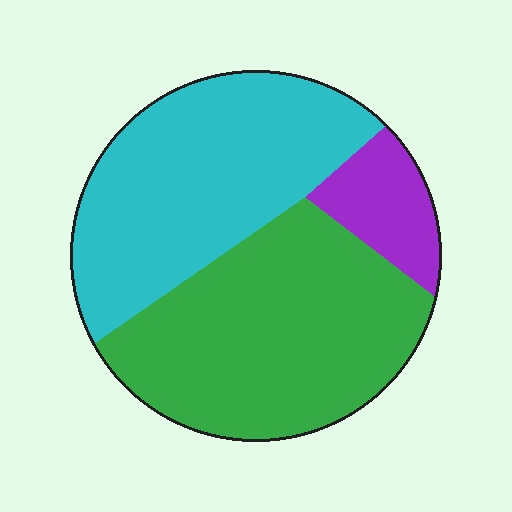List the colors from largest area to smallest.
From largest to smallest: green, cyan, purple.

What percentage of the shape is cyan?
Cyan covers 42% of the shape.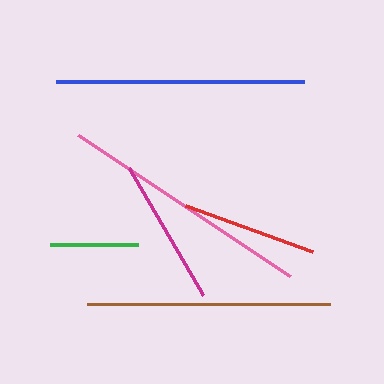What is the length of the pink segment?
The pink segment is approximately 254 pixels long.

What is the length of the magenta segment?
The magenta segment is approximately 147 pixels long.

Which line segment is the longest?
The pink line is the longest at approximately 254 pixels.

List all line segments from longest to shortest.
From longest to shortest: pink, blue, brown, magenta, red, green.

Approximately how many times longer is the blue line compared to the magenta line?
The blue line is approximately 1.7 times the length of the magenta line.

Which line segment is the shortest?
The green line is the shortest at approximately 87 pixels.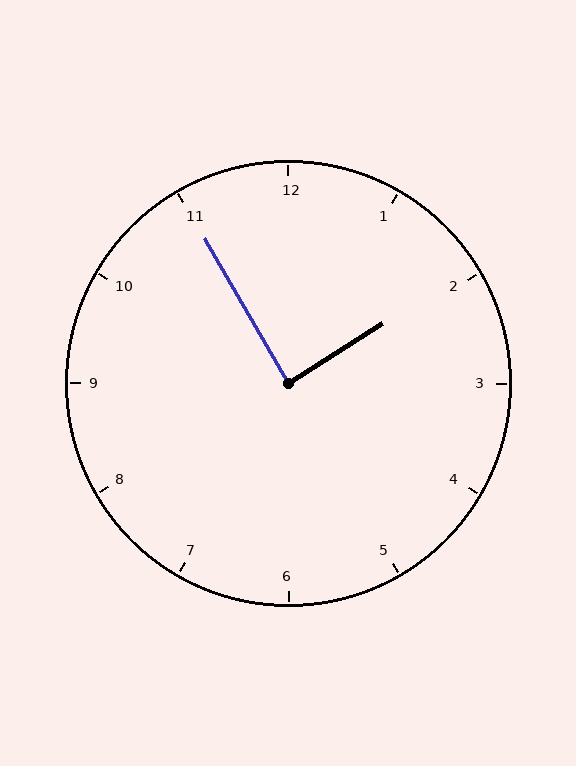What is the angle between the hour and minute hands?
Approximately 88 degrees.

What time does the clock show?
1:55.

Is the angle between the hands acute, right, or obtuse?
It is right.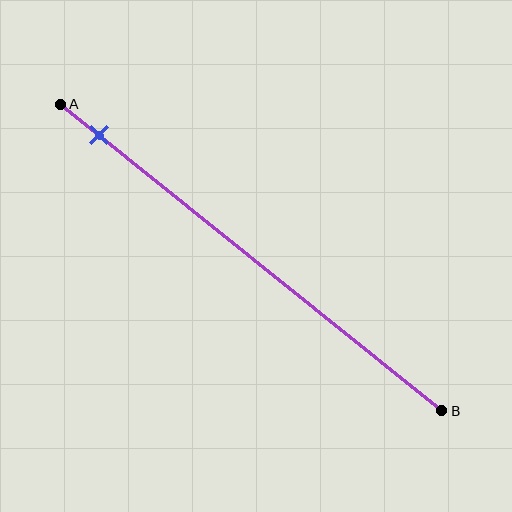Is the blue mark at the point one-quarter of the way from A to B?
No, the mark is at about 10% from A, not at the 25% one-quarter point.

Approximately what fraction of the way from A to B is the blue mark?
The blue mark is approximately 10% of the way from A to B.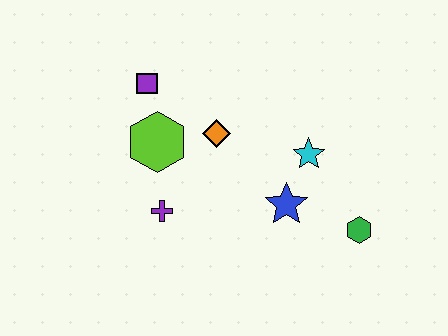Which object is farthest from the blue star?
The purple square is farthest from the blue star.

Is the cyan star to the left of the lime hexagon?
No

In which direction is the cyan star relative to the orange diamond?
The cyan star is to the right of the orange diamond.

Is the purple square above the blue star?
Yes